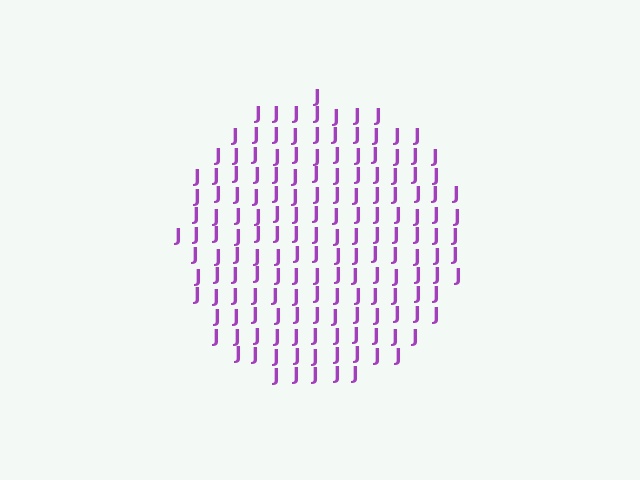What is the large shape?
The large shape is a circle.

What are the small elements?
The small elements are letter J's.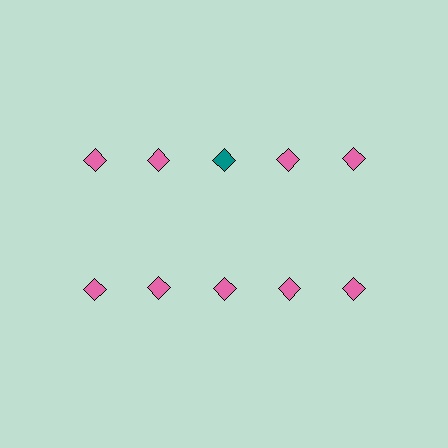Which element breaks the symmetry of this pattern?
The teal diamond in the top row, center column breaks the symmetry. All other shapes are pink diamonds.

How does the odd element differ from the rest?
It has a different color: teal instead of pink.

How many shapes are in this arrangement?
There are 10 shapes arranged in a grid pattern.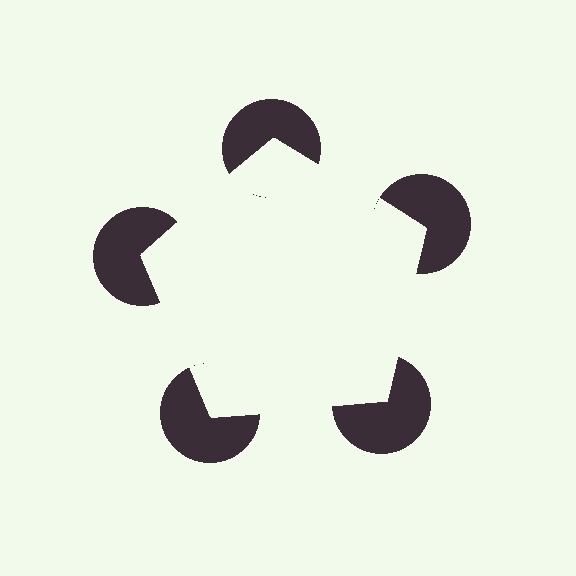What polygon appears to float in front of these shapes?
An illusory pentagon — its edges are inferred from the aligned wedge cuts in the pac-man discs, not physically drawn.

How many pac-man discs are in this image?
There are 5 — one at each vertex of the illusory pentagon.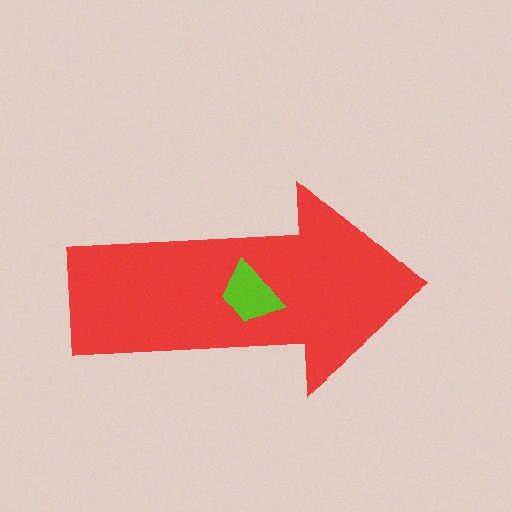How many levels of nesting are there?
2.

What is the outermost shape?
The red arrow.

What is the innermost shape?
The lime trapezoid.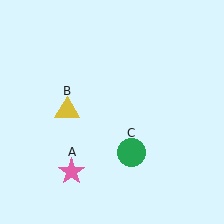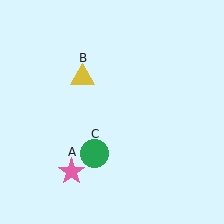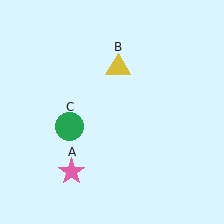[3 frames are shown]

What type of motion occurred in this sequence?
The yellow triangle (object B), green circle (object C) rotated clockwise around the center of the scene.